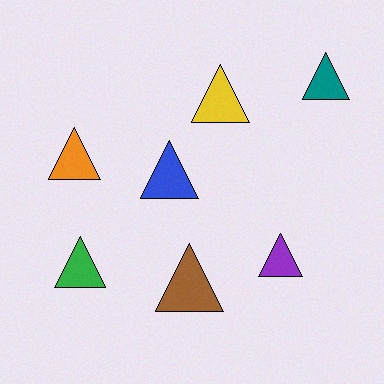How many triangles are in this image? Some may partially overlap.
There are 7 triangles.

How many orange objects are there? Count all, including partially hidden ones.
There is 1 orange object.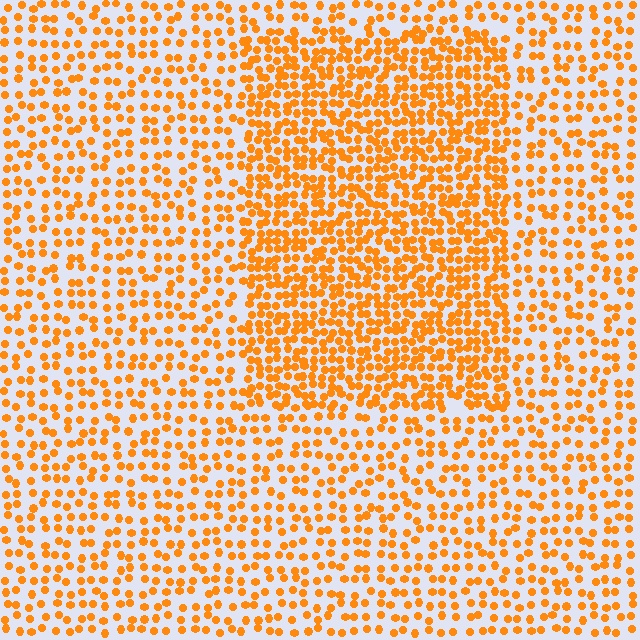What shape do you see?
I see a rectangle.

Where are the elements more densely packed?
The elements are more densely packed inside the rectangle boundary.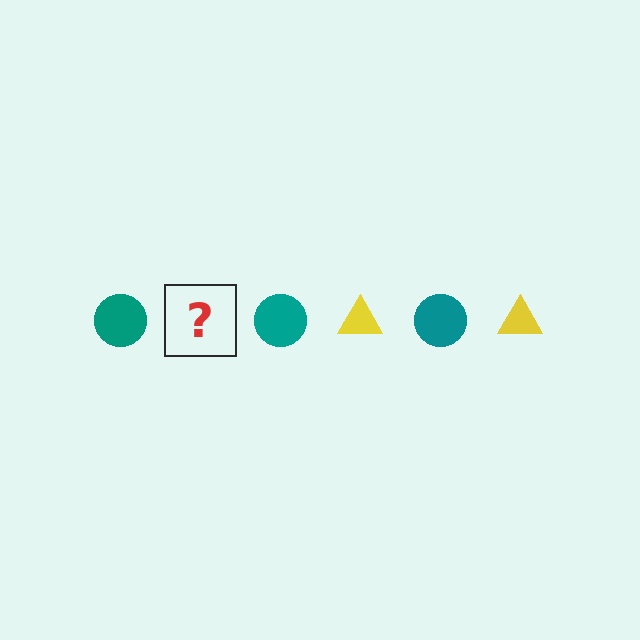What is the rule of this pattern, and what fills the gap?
The rule is that the pattern alternates between teal circle and yellow triangle. The gap should be filled with a yellow triangle.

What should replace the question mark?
The question mark should be replaced with a yellow triangle.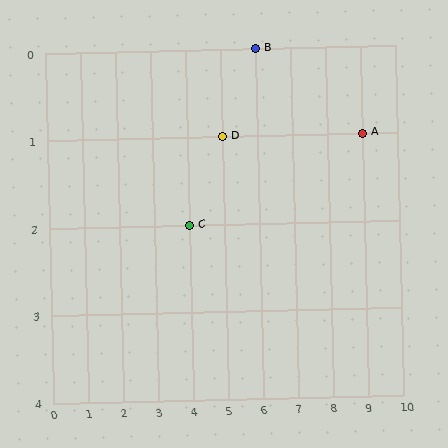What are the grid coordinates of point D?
Point D is at grid coordinates (5, 1).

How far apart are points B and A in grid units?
Points B and A are 3 columns and 1 row apart (about 3.2 grid units diagonally).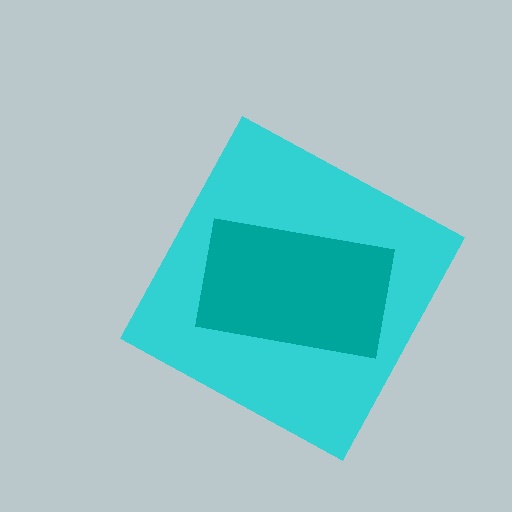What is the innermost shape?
The teal rectangle.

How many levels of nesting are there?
2.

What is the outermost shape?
The cyan diamond.